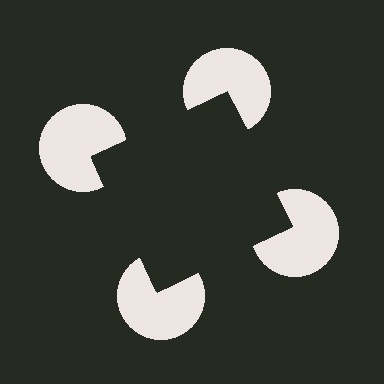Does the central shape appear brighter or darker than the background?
It typically appears slightly darker than the background, even though no actual brightness change is drawn.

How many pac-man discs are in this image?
There are 4 — one at each vertex of the illusory square.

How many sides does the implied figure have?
4 sides.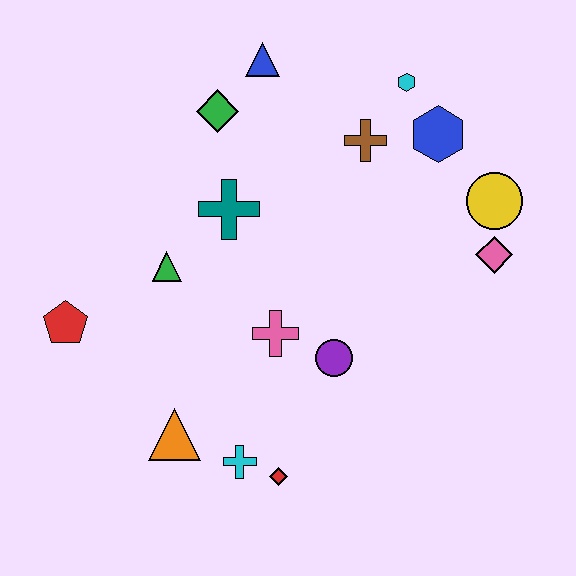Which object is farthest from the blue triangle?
The red diamond is farthest from the blue triangle.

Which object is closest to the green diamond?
The blue triangle is closest to the green diamond.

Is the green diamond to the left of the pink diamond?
Yes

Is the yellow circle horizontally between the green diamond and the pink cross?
No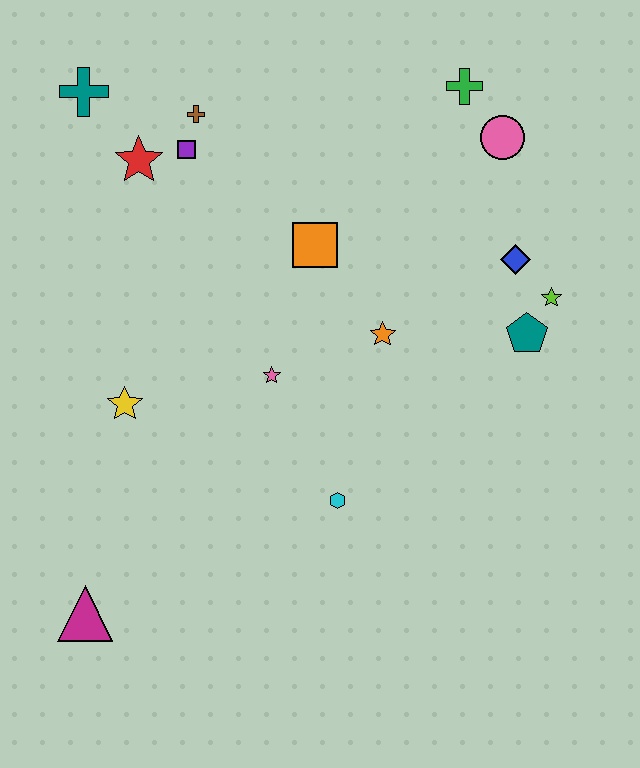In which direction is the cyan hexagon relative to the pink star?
The cyan hexagon is below the pink star.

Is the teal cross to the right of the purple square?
No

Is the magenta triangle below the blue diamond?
Yes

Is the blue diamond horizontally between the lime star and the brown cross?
Yes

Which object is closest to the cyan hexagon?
The pink star is closest to the cyan hexagon.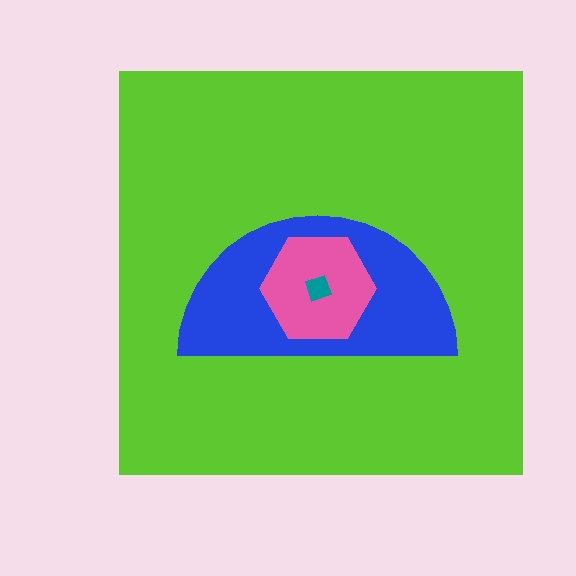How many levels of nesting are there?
4.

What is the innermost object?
The teal diamond.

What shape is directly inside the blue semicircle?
The pink hexagon.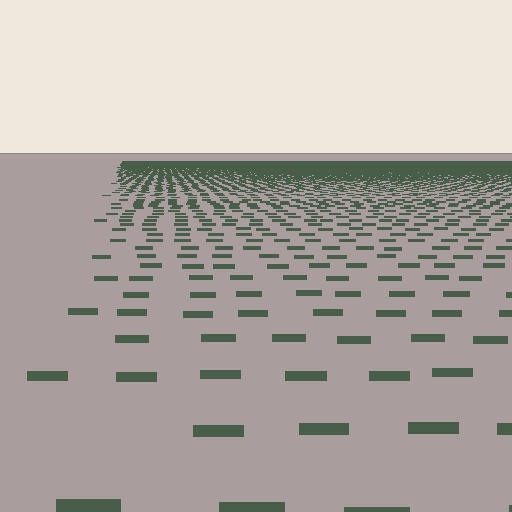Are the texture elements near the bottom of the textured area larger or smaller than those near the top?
Larger. Near the bottom, elements are closer to the viewer and appear at a bigger on-screen size.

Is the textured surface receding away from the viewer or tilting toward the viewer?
The surface is receding away from the viewer. Texture elements get smaller and denser toward the top.